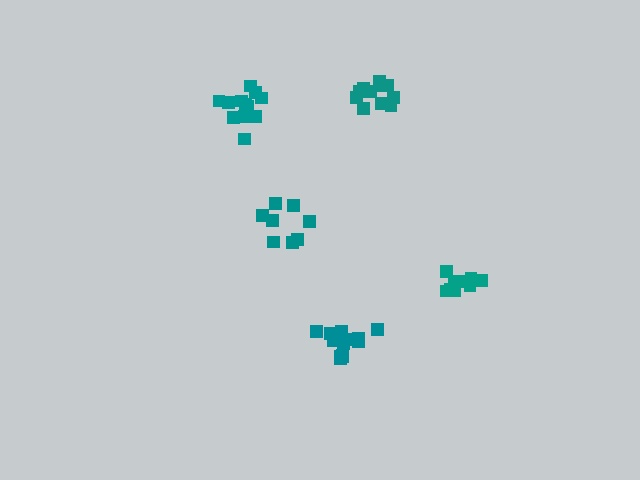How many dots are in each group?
Group 1: 8 dots, Group 2: 9 dots, Group 3: 13 dots, Group 4: 11 dots, Group 5: 13 dots (54 total).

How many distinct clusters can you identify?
There are 5 distinct clusters.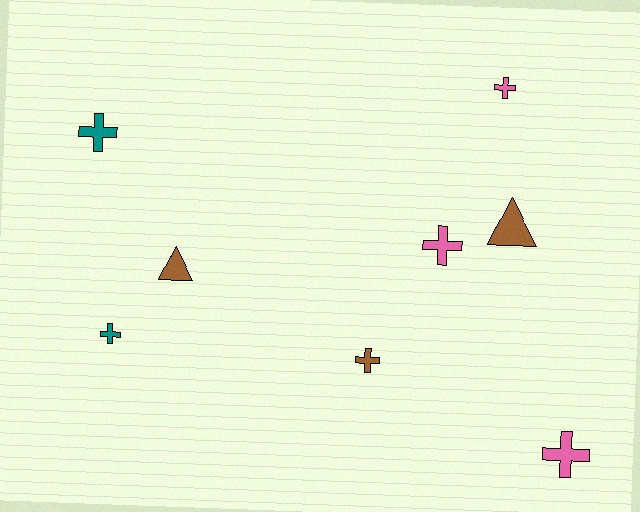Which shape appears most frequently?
Cross, with 6 objects.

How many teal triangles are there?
There are no teal triangles.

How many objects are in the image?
There are 8 objects.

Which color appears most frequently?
Pink, with 3 objects.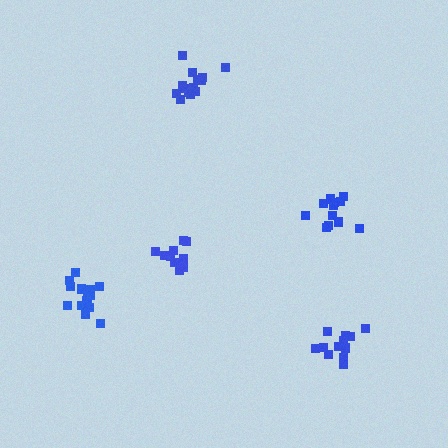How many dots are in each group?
Group 1: 12 dots, Group 2: 10 dots, Group 3: 14 dots, Group 4: 13 dots, Group 5: 14 dots (63 total).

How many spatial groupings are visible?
There are 5 spatial groupings.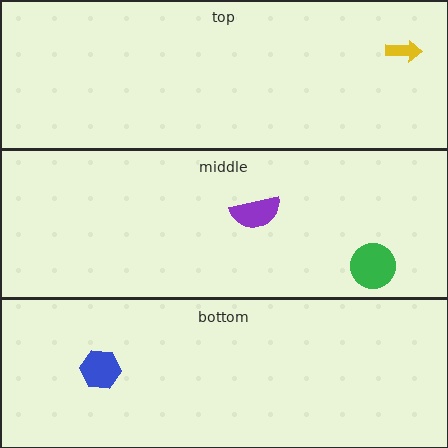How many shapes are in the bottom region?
1.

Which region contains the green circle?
The middle region.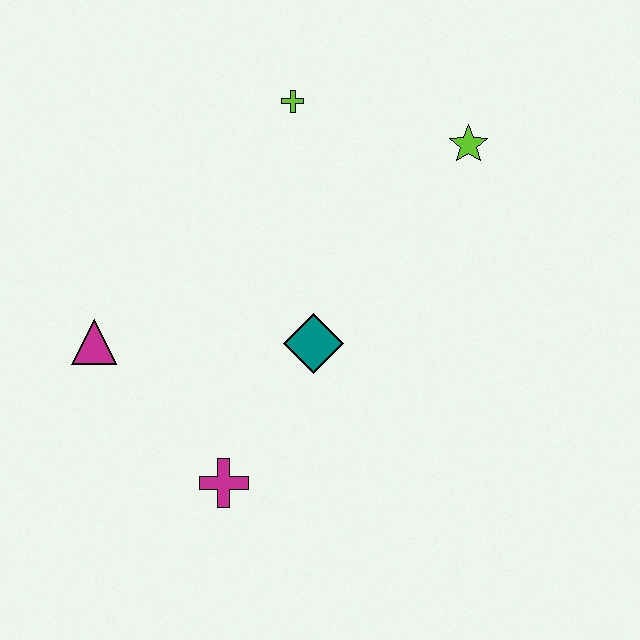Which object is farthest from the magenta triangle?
The lime star is farthest from the magenta triangle.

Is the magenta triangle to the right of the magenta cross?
No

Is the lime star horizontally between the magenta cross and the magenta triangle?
No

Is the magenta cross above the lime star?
No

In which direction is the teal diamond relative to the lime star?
The teal diamond is below the lime star.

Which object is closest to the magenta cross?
The teal diamond is closest to the magenta cross.